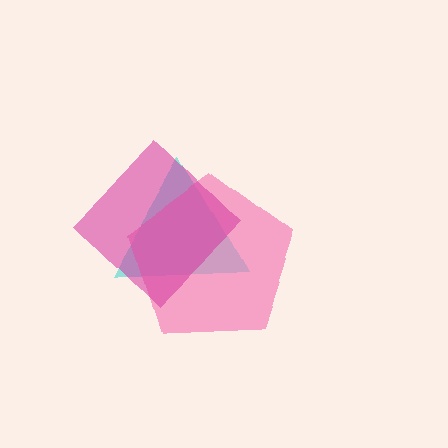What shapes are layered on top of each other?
The layered shapes are: a cyan triangle, a pink pentagon, a magenta diamond.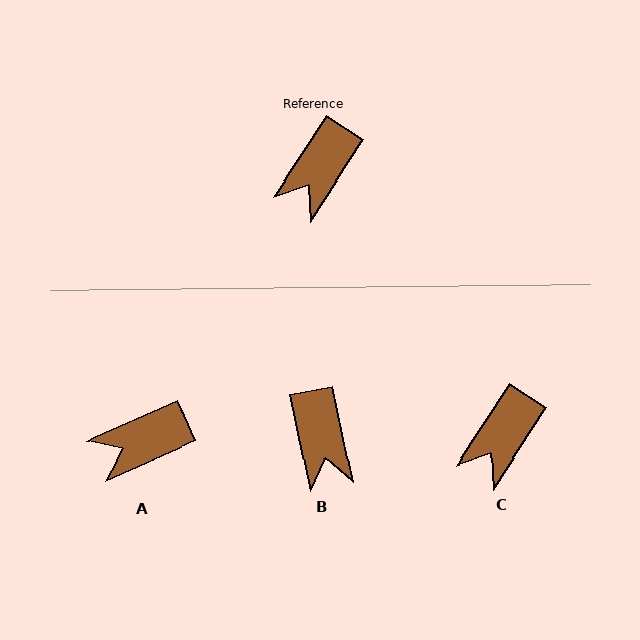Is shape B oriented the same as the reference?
No, it is off by about 45 degrees.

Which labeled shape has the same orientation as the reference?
C.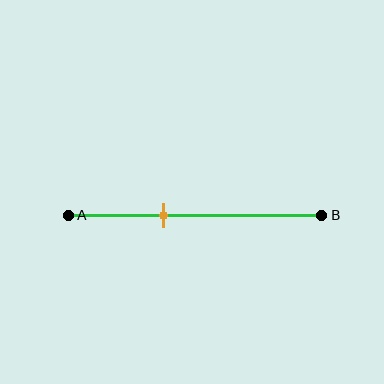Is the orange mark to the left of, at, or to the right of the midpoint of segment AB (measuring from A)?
The orange mark is to the left of the midpoint of segment AB.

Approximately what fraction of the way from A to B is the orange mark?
The orange mark is approximately 40% of the way from A to B.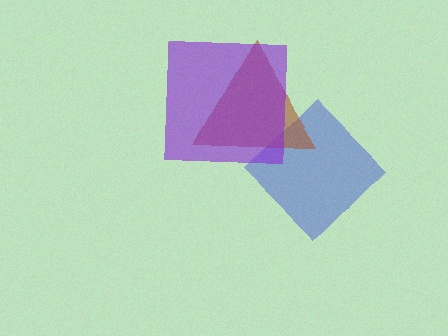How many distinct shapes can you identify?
There are 3 distinct shapes: a blue diamond, a brown triangle, a purple square.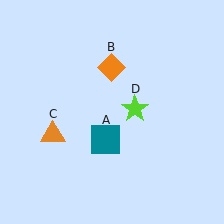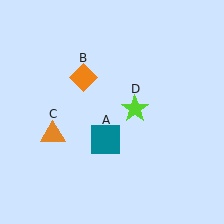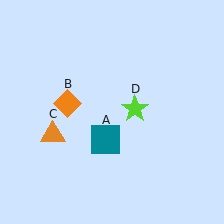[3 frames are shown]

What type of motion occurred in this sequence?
The orange diamond (object B) rotated counterclockwise around the center of the scene.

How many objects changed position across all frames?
1 object changed position: orange diamond (object B).